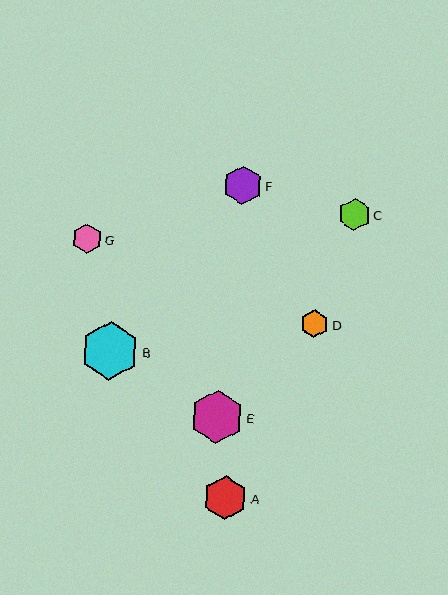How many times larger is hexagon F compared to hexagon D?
Hexagon F is approximately 1.4 times the size of hexagon D.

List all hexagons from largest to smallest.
From largest to smallest: B, E, A, F, C, G, D.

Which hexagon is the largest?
Hexagon B is the largest with a size of approximately 58 pixels.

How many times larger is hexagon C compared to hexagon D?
Hexagon C is approximately 1.2 times the size of hexagon D.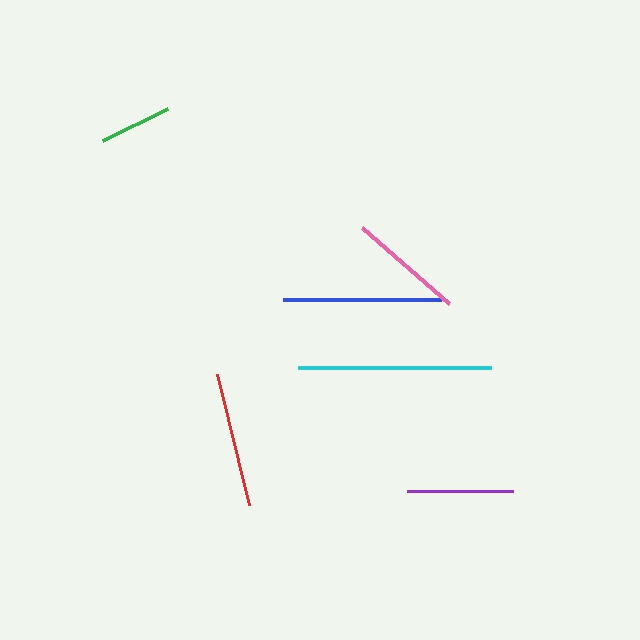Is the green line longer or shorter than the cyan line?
The cyan line is longer than the green line.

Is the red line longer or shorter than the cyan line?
The cyan line is longer than the red line.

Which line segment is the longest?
The cyan line is the longest at approximately 193 pixels.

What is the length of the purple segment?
The purple segment is approximately 106 pixels long.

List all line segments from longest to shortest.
From longest to shortest: cyan, blue, red, pink, purple, green.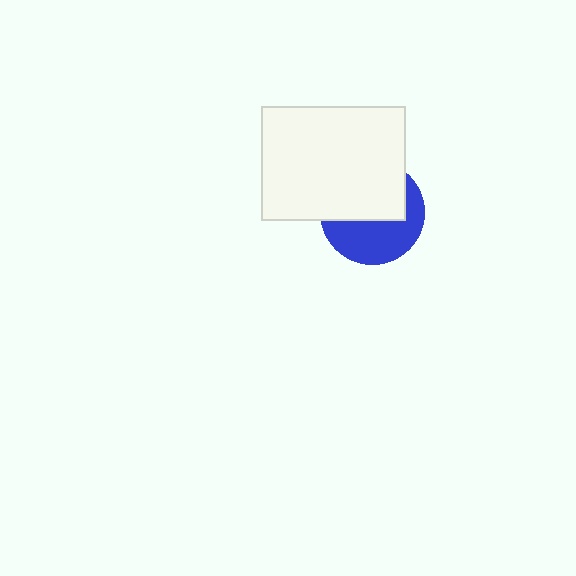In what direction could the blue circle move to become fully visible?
The blue circle could move down. That would shift it out from behind the white rectangle entirely.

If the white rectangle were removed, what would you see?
You would see the complete blue circle.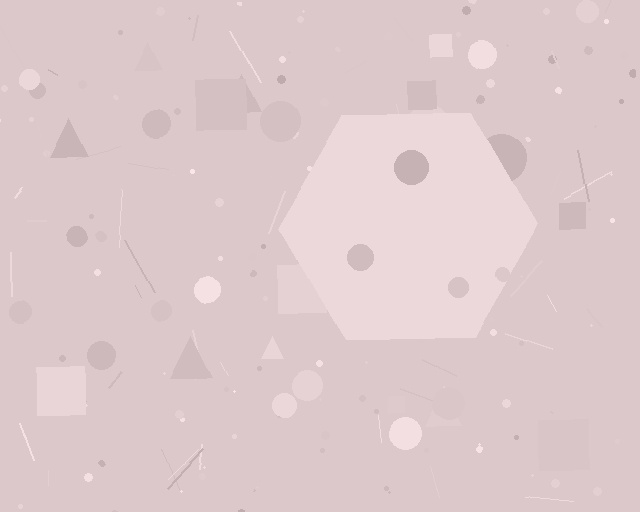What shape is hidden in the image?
A hexagon is hidden in the image.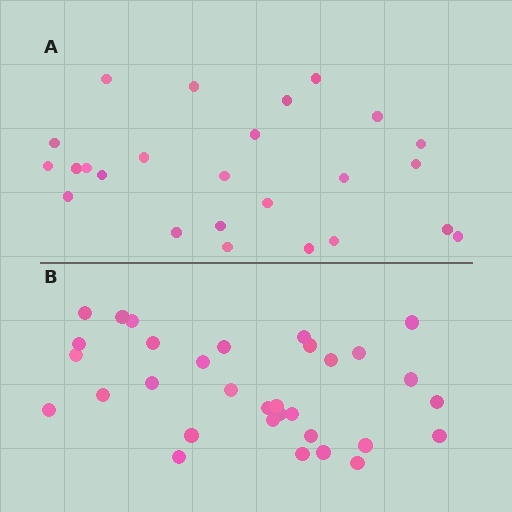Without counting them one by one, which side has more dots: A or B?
Region B (the bottom region) has more dots.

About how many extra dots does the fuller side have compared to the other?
Region B has roughly 8 or so more dots than region A.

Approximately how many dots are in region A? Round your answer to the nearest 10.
About 20 dots. (The exact count is 25, which rounds to 20.)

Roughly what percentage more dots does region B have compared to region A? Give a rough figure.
About 30% more.